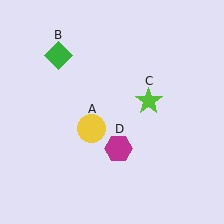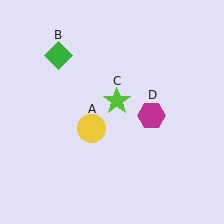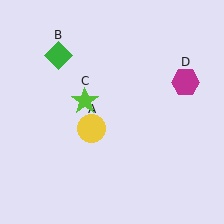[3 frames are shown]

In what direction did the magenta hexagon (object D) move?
The magenta hexagon (object D) moved up and to the right.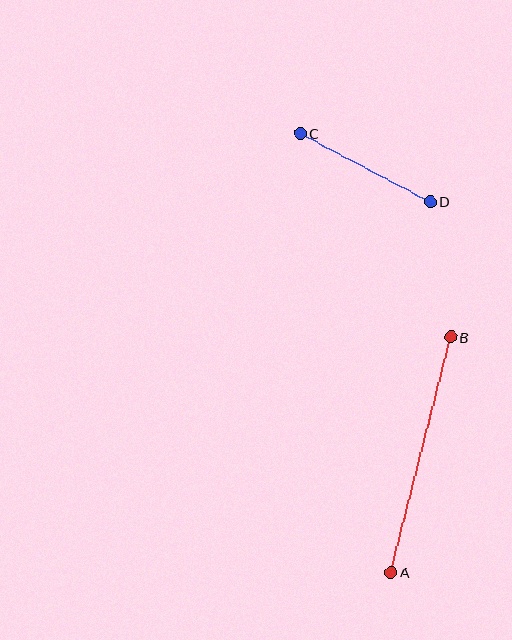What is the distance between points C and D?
The distance is approximately 147 pixels.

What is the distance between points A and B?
The distance is approximately 243 pixels.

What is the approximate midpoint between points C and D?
The midpoint is at approximately (365, 168) pixels.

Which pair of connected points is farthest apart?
Points A and B are farthest apart.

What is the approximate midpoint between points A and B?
The midpoint is at approximately (421, 455) pixels.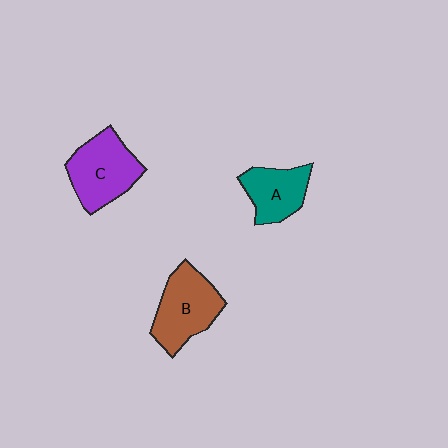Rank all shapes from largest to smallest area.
From largest to smallest: C (purple), B (brown), A (teal).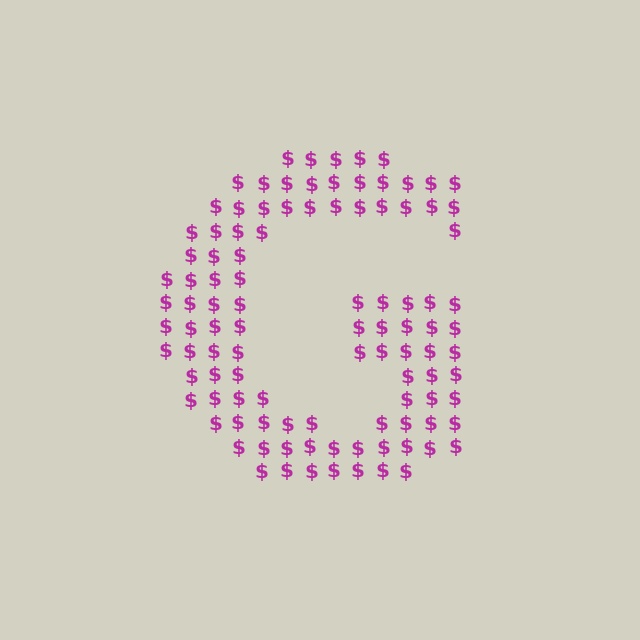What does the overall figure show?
The overall figure shows the letter G.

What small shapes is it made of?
It is made of small dollar signs.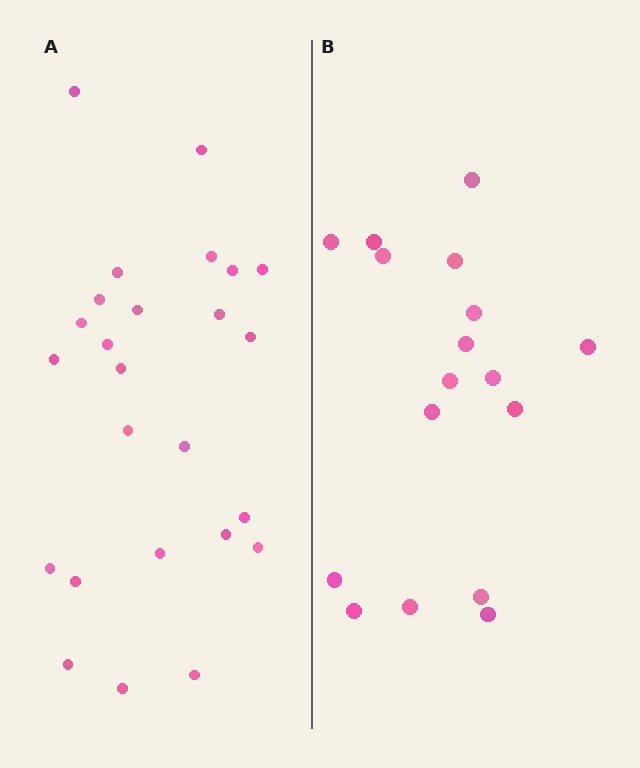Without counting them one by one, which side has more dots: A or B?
Region A (the left region) has more dots.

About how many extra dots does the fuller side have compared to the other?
Region A has roughly 8 or so more dots than region B.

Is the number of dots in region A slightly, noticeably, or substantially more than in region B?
Region A has substantially more. The ratio is roughly 1.5 to 1.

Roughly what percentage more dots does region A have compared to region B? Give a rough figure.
About 45% more.